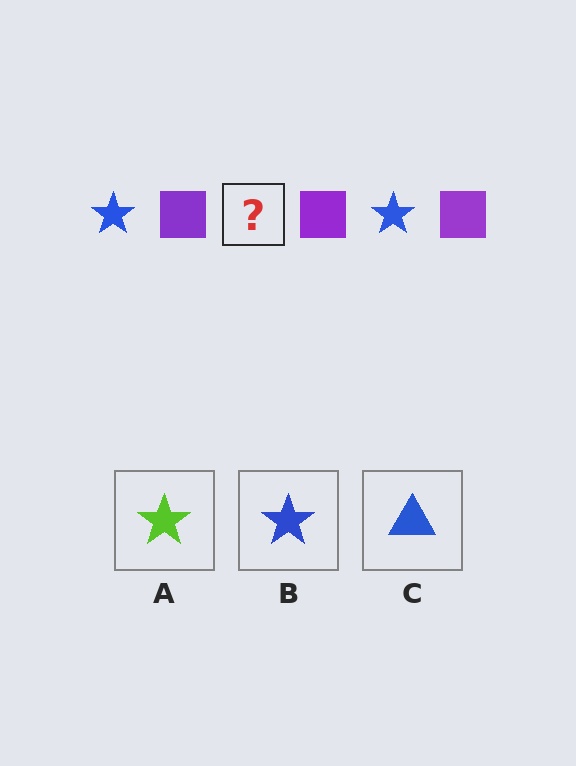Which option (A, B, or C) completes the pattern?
B.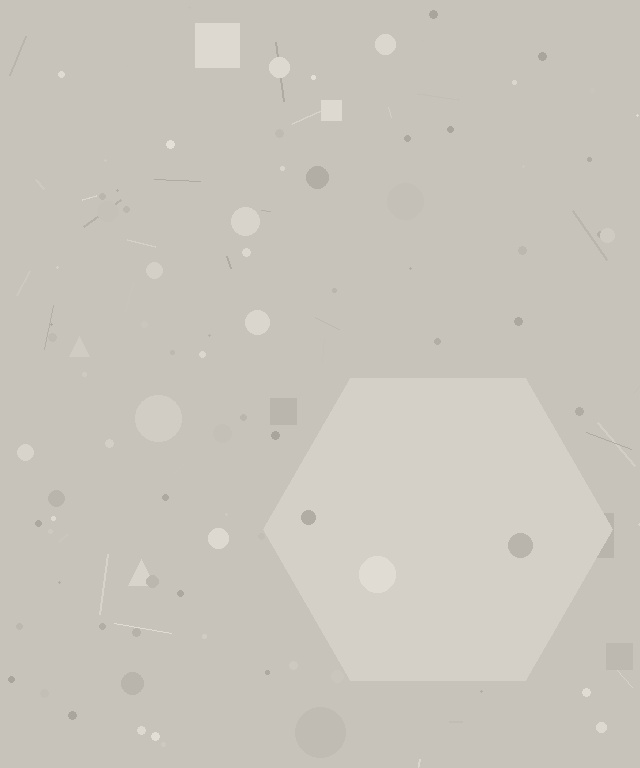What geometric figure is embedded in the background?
A hexagon is embedded in the background.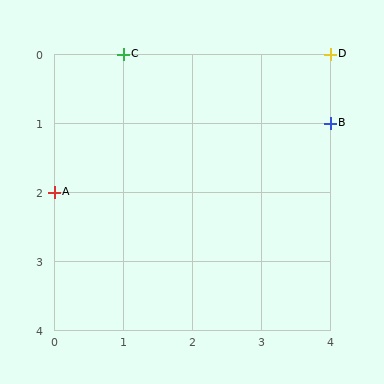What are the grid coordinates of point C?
Point C is at grid coordinates (1, 0).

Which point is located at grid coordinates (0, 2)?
Point A is at (0, 2).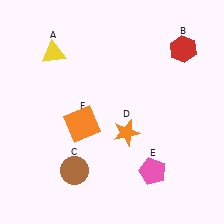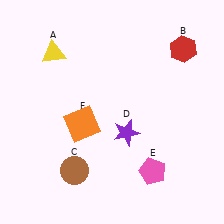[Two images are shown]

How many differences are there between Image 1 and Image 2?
There is 1 difference between the two images.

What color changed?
The star (D) changed from orange in Image 1 to purple in Image 2.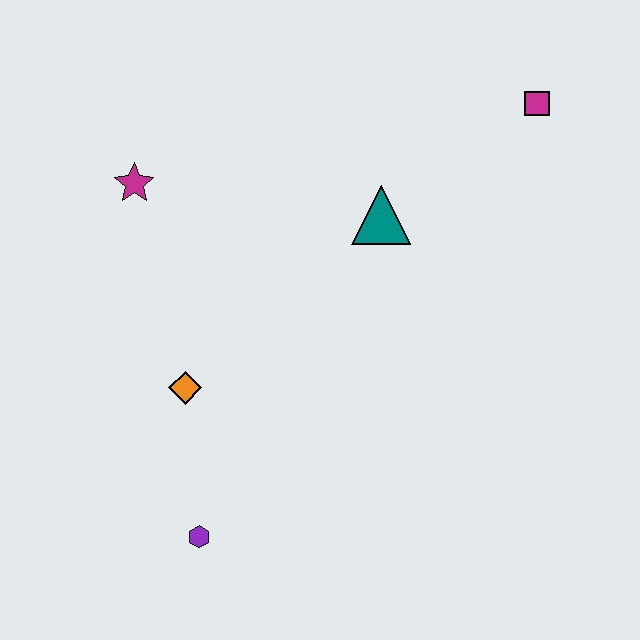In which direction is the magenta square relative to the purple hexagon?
The magenta square is above the purple hexagon.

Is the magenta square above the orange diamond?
Yes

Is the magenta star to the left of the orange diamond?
Yes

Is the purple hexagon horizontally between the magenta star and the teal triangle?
Yes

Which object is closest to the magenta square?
The teal triangle is closest to the magenta square.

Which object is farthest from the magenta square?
The purple hexagon is farthest from the magenta square.